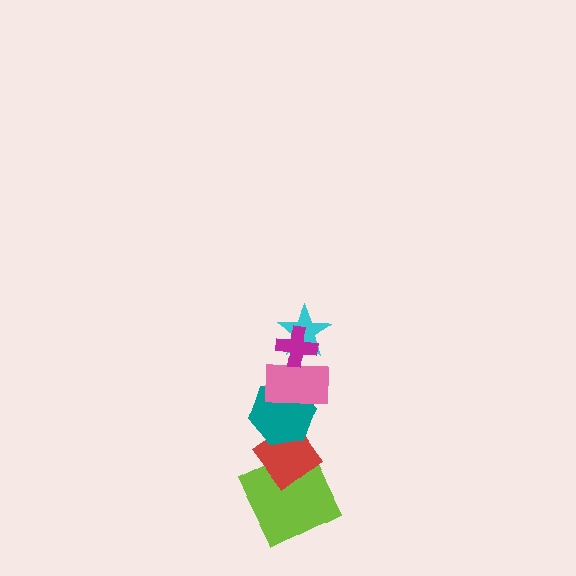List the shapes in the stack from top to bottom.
From top to bottom: the magenta cross, the cyan star, the pink rectangle, the teal hexagon, the red diamond, the lime square.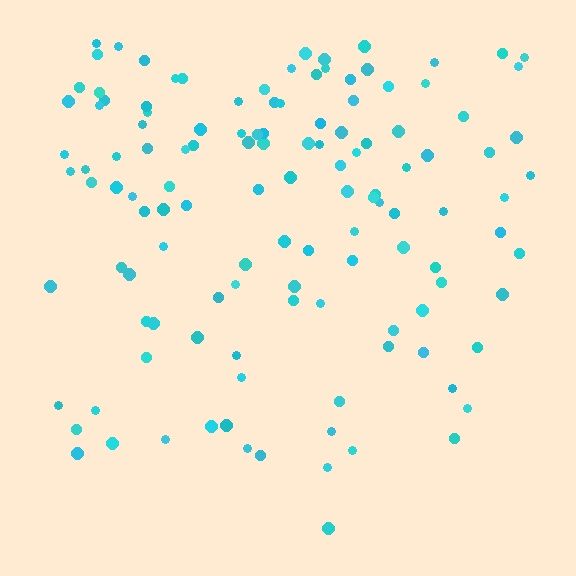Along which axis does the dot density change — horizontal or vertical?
Vertical.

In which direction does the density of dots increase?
From bottom to top, with the top side densest.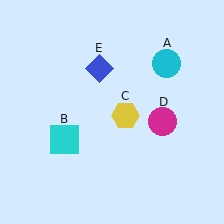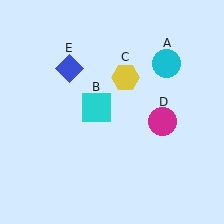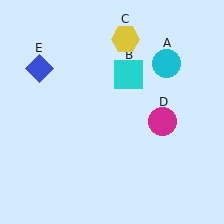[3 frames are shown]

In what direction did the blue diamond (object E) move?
The blue diamond (object E) moved left.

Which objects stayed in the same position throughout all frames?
Cyan circle (object A) and magenta circle (object D) remained stationary.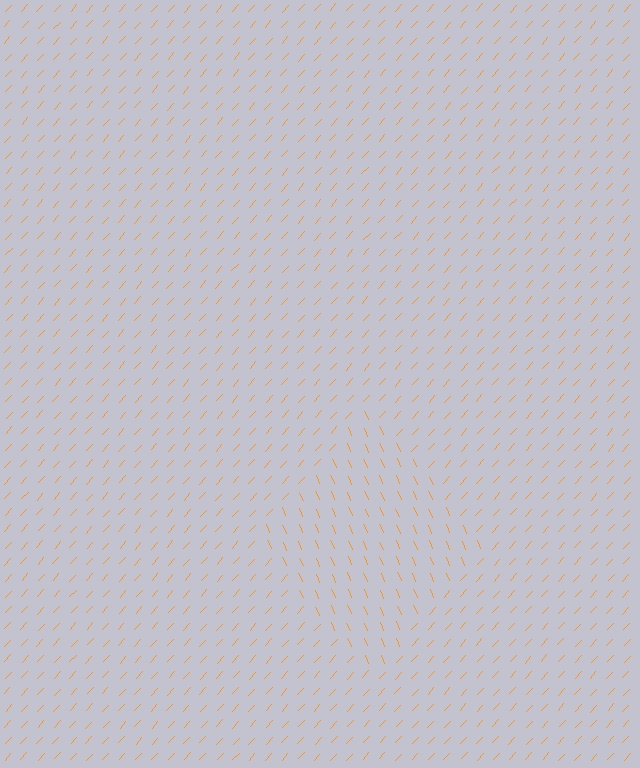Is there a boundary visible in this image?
Yes, there is a texture boundary formed by a change in line orientation.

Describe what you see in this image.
The image is filled with small orange line segments. A diamond region in the image has lines oriented differently from the surrounding lines, creating a visible texture boundary.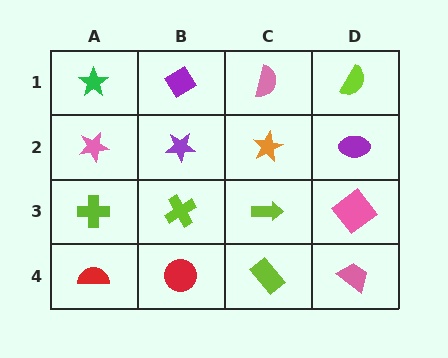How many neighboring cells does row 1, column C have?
3.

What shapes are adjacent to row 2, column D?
A lime semicircle (row 1, column D), a pink diamond (row 3, column D), an orange star (row 2, column C).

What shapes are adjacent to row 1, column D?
A purple ellipse (row 2, column D), a pink semicircle (row 1, column C).